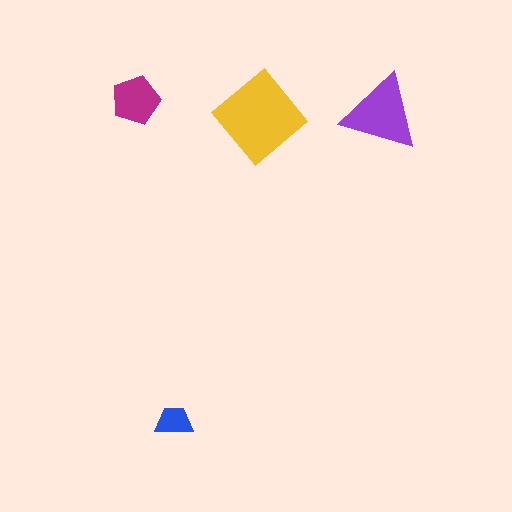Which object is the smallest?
The blue trapezoid.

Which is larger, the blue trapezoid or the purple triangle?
The purple triangle.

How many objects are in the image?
There are 4 objects in the image.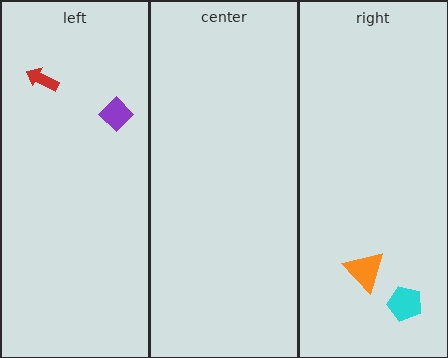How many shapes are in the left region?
2.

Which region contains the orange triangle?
The right region.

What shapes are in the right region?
The orange triangle, the cyan pentagon.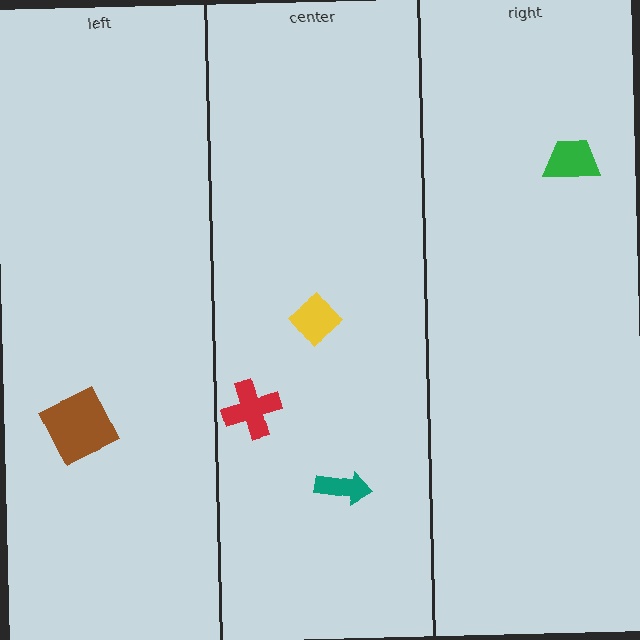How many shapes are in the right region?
1.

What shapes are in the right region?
The green trapezoid.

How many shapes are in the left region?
1.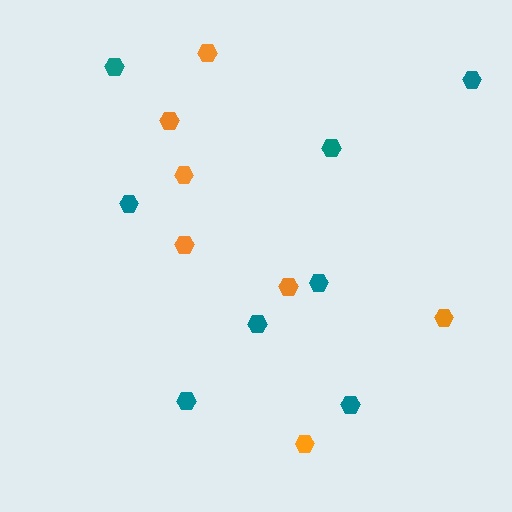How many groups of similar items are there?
There are 2 groups: one group of teal hexagons (8) and one group of orange hexagons (7).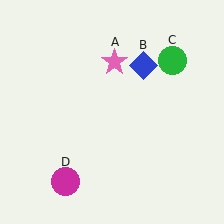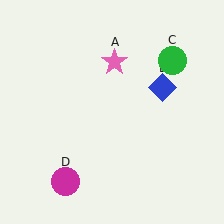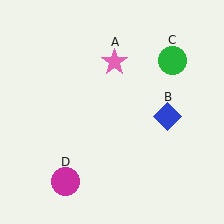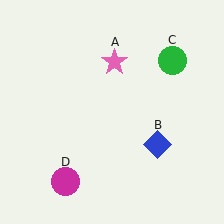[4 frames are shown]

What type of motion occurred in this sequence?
The blue diamond (object B) rotated clockwise around the center of the scene.